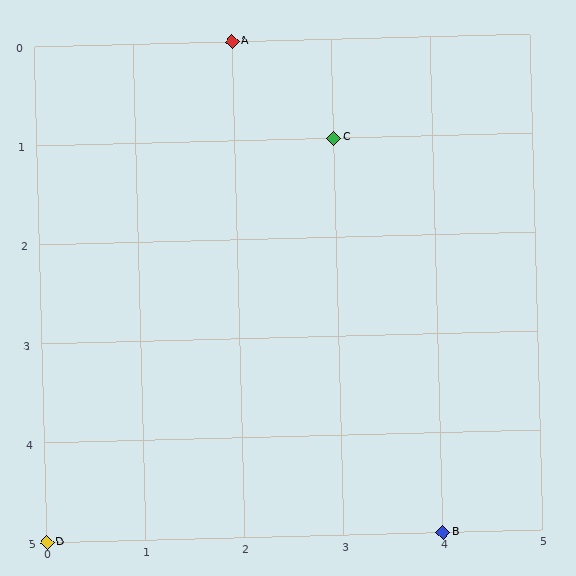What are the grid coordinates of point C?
Point C is at grid coordinates (3, 1).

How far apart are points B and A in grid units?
Points B and A are 2 columns and 5 rows apart (about 5.4 grid units diagonally).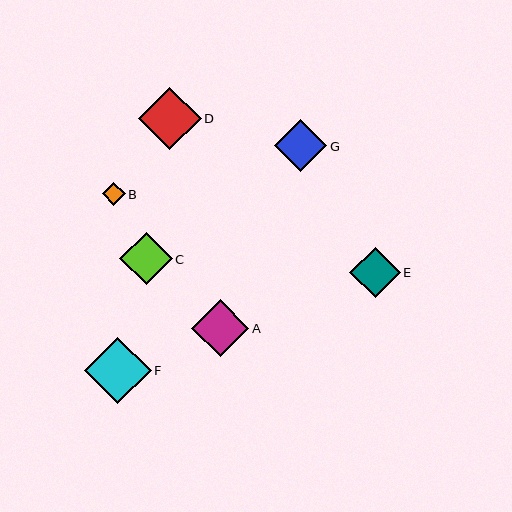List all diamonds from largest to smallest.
From largest to smallest: F, D, A, G, C, E, B.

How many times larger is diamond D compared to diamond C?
Diamond D is approximately 1.2 times the size of diamond C.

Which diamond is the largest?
Diamond F is the largest with a size of approximately 66 pixels.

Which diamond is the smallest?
Diamond B is the smallest with a size of approximately 23 pixels.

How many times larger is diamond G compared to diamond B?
Diamond G is approximately 2.3 times the size of diamond B.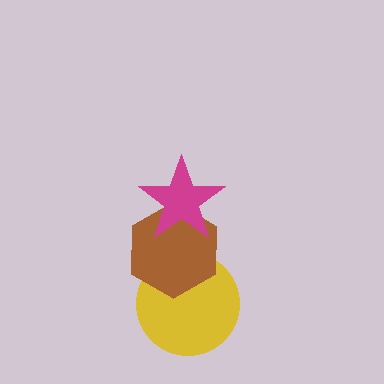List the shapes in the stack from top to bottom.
From top to bottom: the magenta star, the brown hexagon, the yellow circle.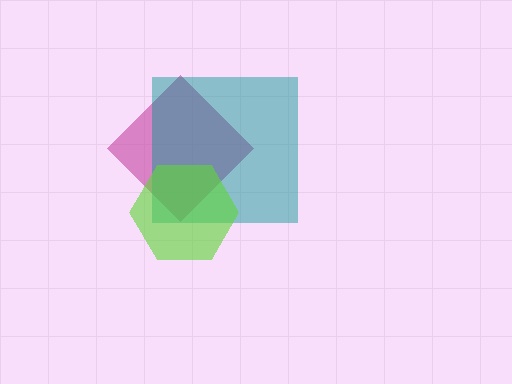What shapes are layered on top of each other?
The layered shapes are: a magenta diamond, a teal square, a lime hexagon.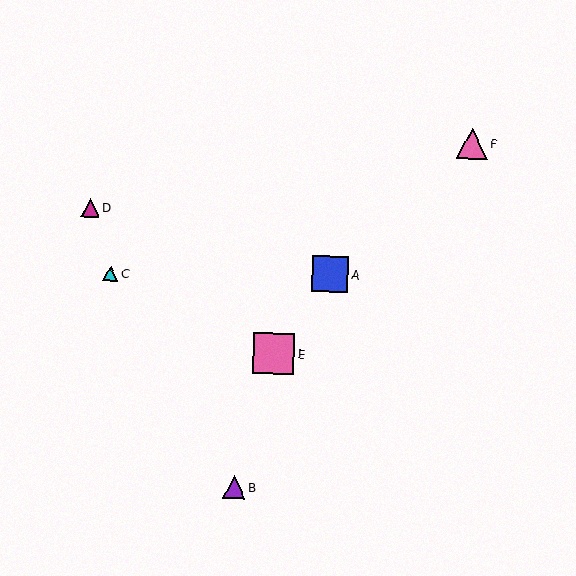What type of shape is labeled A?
Shape A is a blue square.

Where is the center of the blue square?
The center of the blue square is at (330, 274).